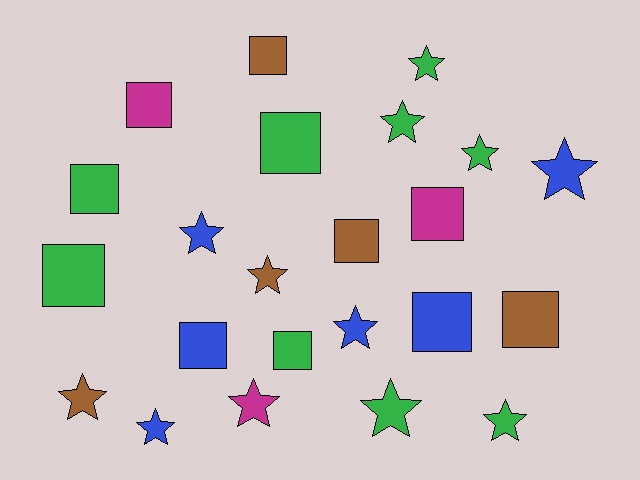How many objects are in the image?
There are 23 objects.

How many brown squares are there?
There are 3 brown squares.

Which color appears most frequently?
Green, with 9 objects.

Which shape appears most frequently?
Star, with 12 objects.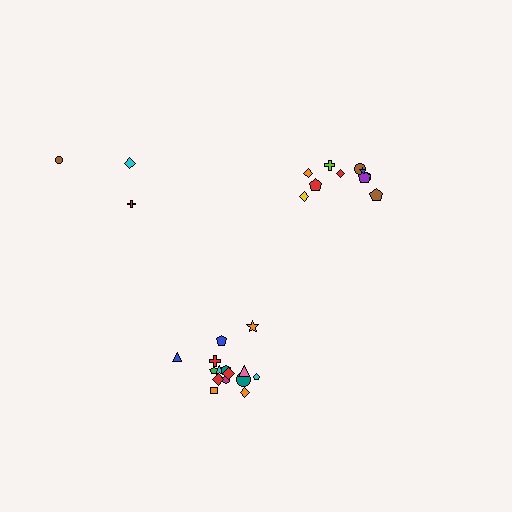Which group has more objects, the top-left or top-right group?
The top-right group.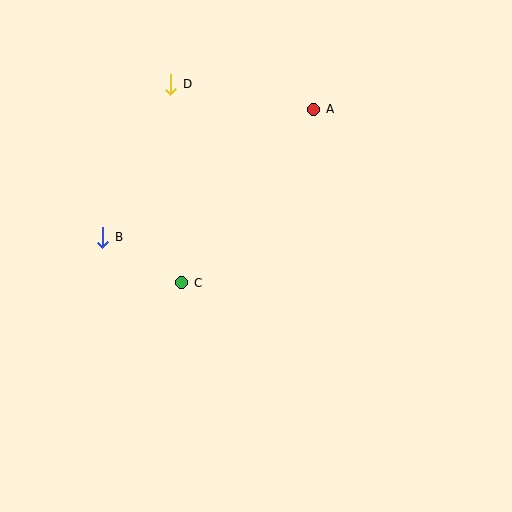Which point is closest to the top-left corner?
Point D is closest to the top-left corner.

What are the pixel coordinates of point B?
Point B is at (103, 237).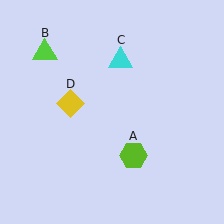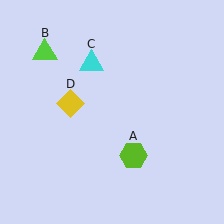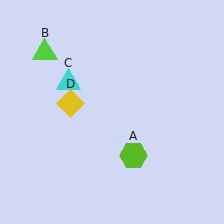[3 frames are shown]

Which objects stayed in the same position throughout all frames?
Lime hexagon (object A) and lime triangle (object B) and yellow diamond (object D) remained stationary.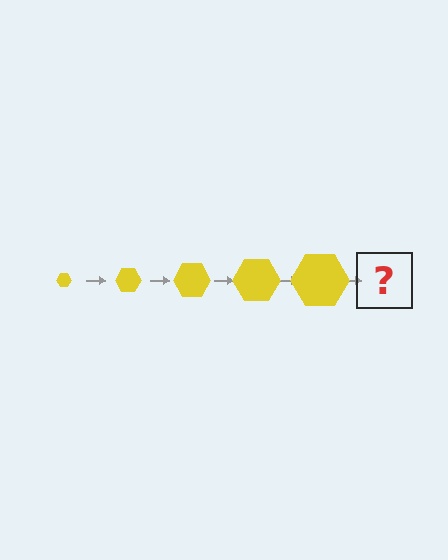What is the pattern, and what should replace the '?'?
The pattern is that the hexagon gets progressively larger each step. The '?' should be a yellow hexagon, larger than the previous one.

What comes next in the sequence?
The next element should be a yellow hexagon, larger than the previous one.